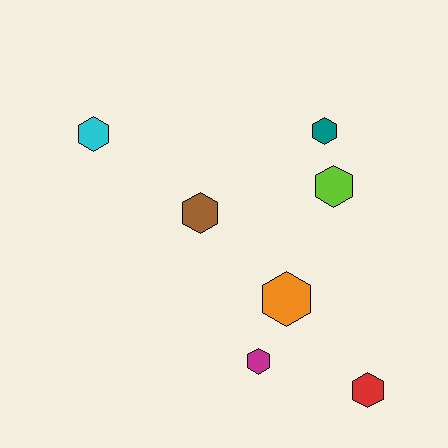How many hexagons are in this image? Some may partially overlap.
There are 7 hexagons.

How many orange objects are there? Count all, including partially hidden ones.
There is 1 orange object.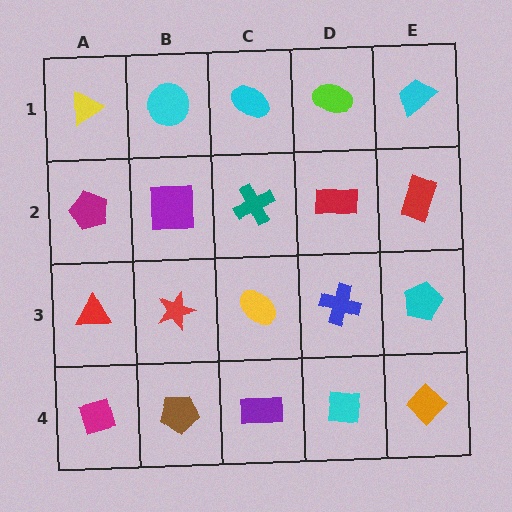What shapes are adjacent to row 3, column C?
A teal cross (row 2, column C), a purple rectangle (row 4, column C), a red star (row 3, column B), a blue cross (row 3, column D).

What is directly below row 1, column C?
A teal cross.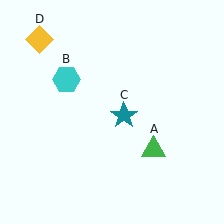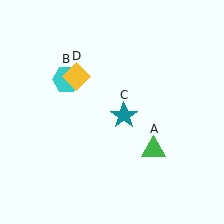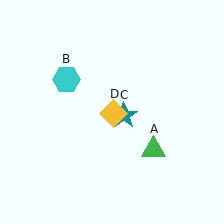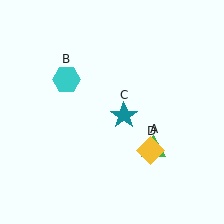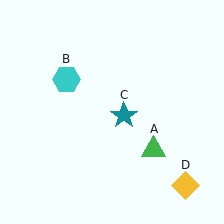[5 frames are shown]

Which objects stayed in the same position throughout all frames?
Green triangle (object A) and cyan hexagon (object B) and teal star (object C) remained stationary.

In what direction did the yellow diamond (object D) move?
The yellow diamond (object D) moved down and to the right.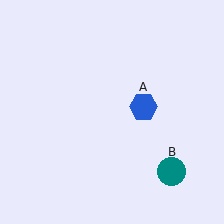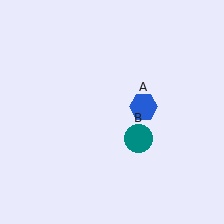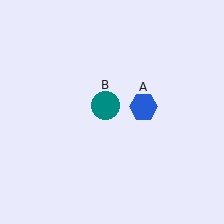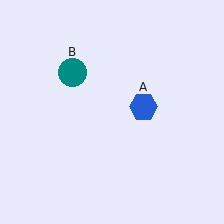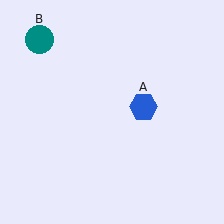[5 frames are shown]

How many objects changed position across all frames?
1 object changed position: teal circle (object B).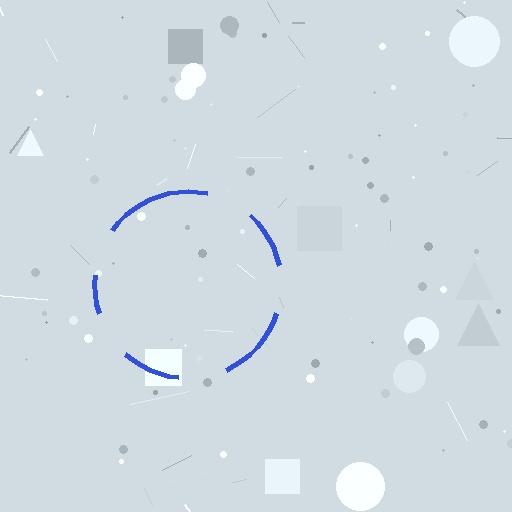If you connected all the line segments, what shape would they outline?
They would outline a circle.